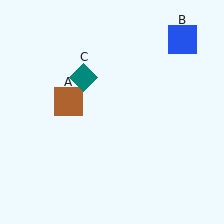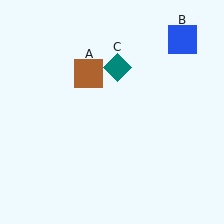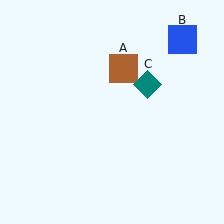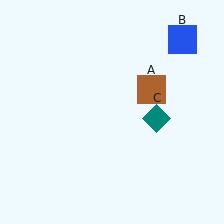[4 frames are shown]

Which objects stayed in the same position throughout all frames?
Blue square (object B) remained stationary.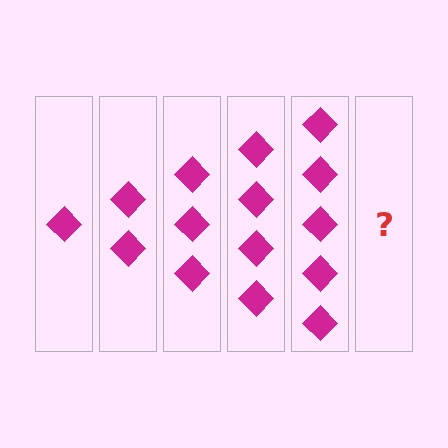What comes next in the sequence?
The next element should be 6 diamonds.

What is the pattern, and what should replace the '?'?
The pattern is that each step adds one more diamond. The '?' should be 6 diamonds.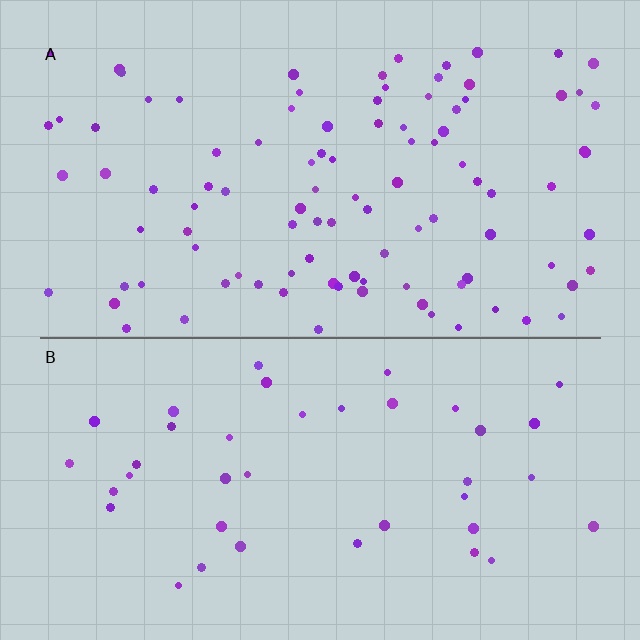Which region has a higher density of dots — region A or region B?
A (the top).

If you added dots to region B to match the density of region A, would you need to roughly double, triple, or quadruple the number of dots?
Approximately double.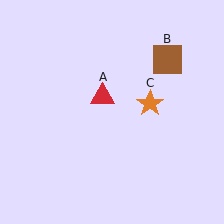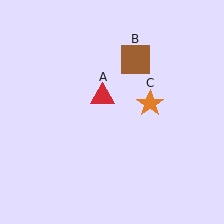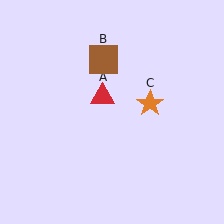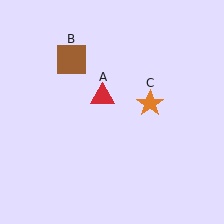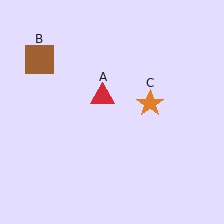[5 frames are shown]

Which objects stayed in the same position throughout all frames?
Red triangle (object A) and orange star (object C) remained stationary.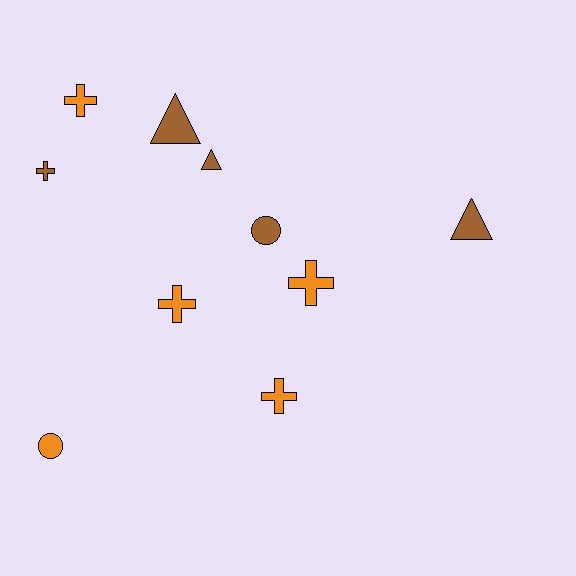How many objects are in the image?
There are 10 objects.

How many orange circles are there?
There is 1 orange circle.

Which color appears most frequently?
Brown, with 5 objects.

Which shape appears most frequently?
Cross, with 5 objects.